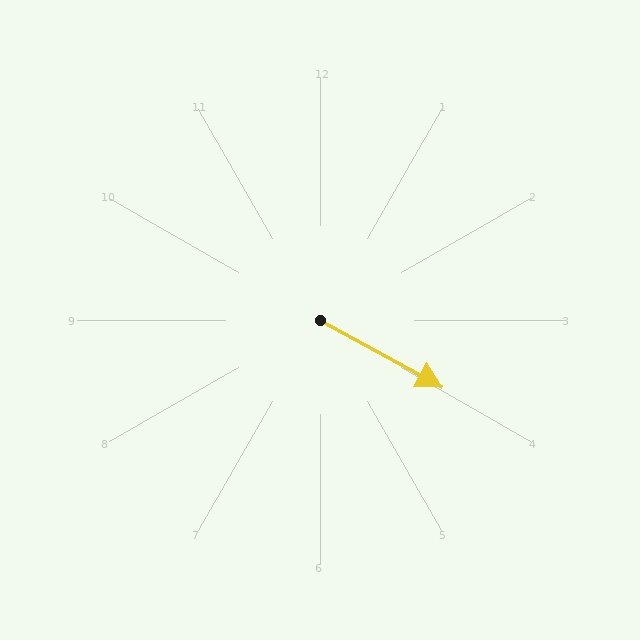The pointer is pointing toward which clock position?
Roughly 4 o'clock.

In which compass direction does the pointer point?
Southeast.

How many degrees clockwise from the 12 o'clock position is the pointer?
Approximately 119 degrees.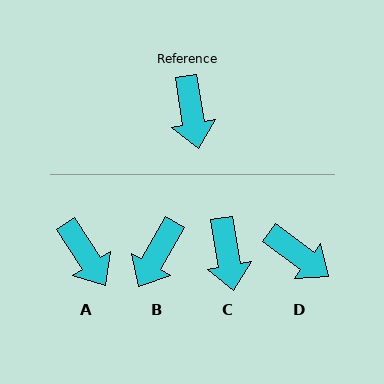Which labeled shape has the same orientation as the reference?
C.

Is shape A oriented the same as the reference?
No, it is off by about 23 degrees.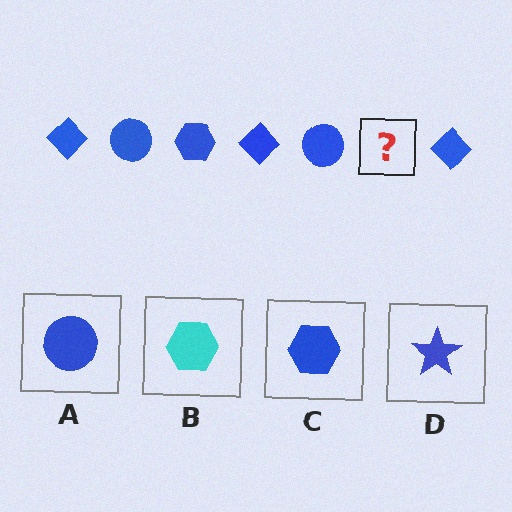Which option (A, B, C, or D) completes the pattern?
C.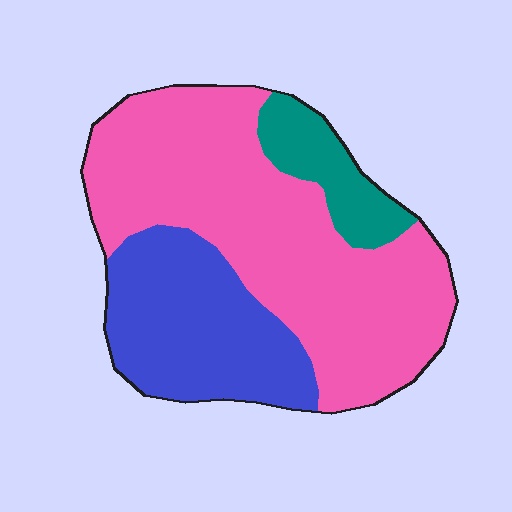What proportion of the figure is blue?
Blue takes up between a sixth and a third of the figure.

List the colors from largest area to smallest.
From largest to smallest: pink, blue, teal.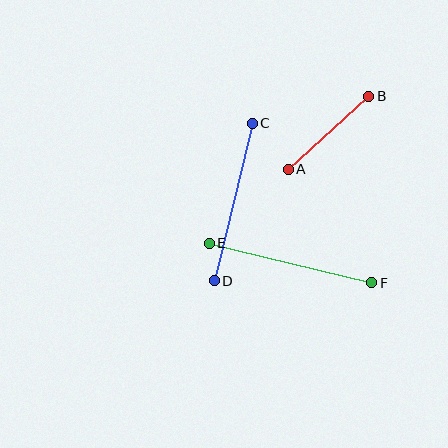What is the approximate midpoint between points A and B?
The midpoint is at approximately (329, 133) pixels.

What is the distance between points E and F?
The distance is approximately 167 pixels.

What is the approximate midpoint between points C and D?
The midpoint is at approximately (233, 202) pixels.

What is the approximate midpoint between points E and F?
The midpoint is at approximately (291, 263) pixels.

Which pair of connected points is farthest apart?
Points E and F are farthest apart.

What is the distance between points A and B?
The distance is approximately 108 pixels.